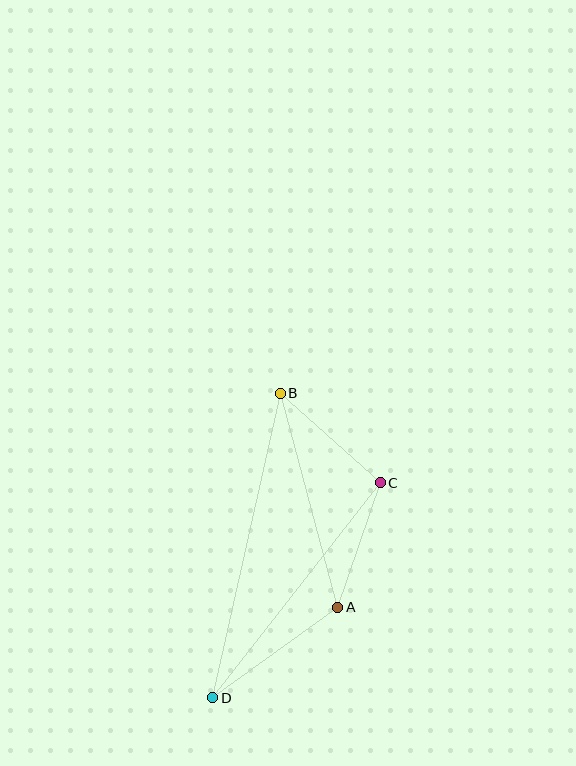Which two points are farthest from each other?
Points B and D are farthest from each other.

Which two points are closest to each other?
Points A and C are closest to each other.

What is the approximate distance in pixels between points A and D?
The distance between A and D is approximately 154 pixels.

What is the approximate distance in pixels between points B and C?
The distance between B and C is approximately 134 pixels.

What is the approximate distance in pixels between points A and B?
The distance between A and B is approximately 221 pixels.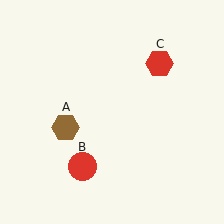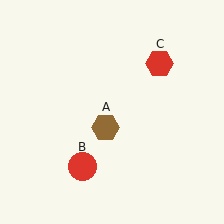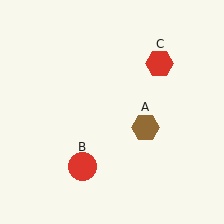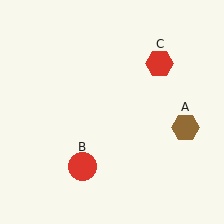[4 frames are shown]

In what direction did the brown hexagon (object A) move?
The brown hexagon (object A) moved right.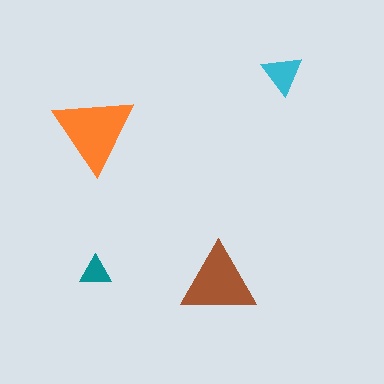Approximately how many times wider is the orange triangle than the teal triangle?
About 2.5 times wider.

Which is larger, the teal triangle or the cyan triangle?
The cyan one.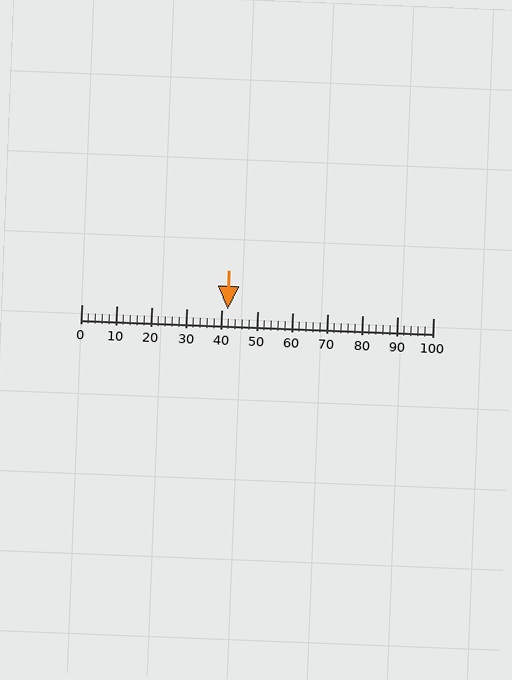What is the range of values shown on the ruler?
The ruler shows values from 0 to 100.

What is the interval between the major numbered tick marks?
The major tick marks are spaced 10 units apart.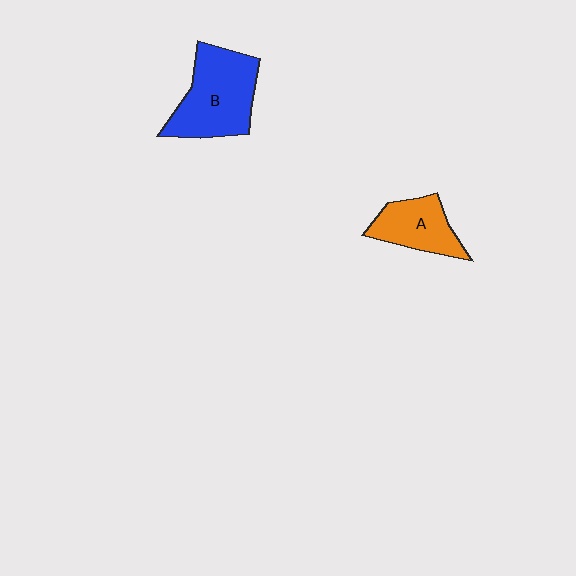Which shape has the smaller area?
Shape A (orange).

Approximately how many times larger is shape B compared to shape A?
Approximately 1.6 times.